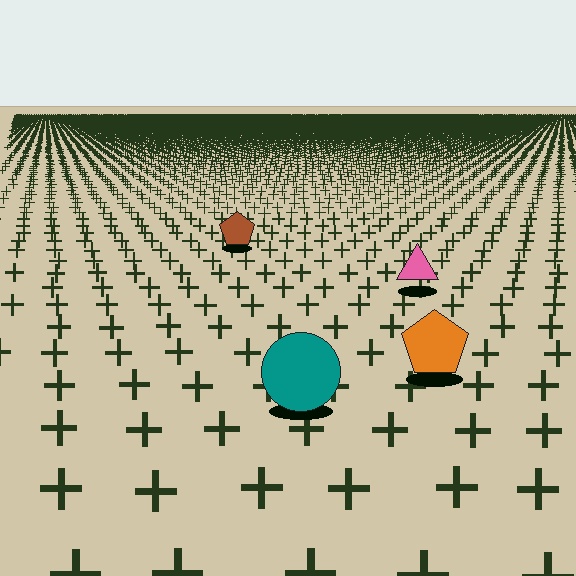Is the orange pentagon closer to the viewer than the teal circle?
No. The teal circle is closer — you can tell from the texture gradient: the ground texture is coarser near it.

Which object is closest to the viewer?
The teal circle is closest. The texture marks near it are larger and more spread out.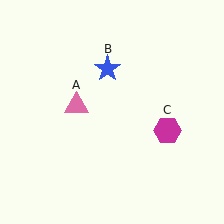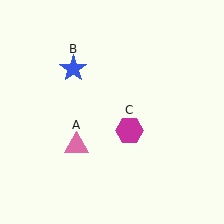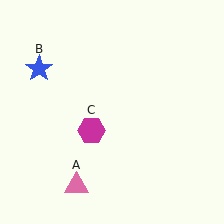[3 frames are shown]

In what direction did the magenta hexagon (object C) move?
The magenta hexagon (object C) moved left.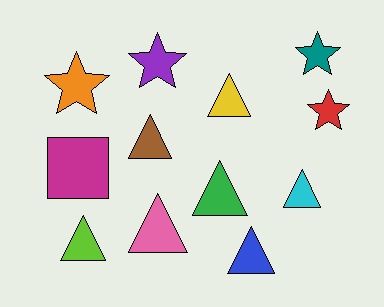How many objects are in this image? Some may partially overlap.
There are 12 objects.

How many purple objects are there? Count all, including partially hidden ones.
There is 1 purple object.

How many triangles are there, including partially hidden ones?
There are 7 triangles.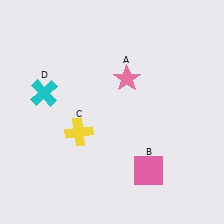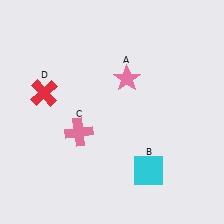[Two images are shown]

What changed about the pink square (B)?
In Image 1, B is pink. In Image 2, it changed to cyan.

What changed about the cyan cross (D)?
In Image 1, D is cyan. In Image 2, it changed to red.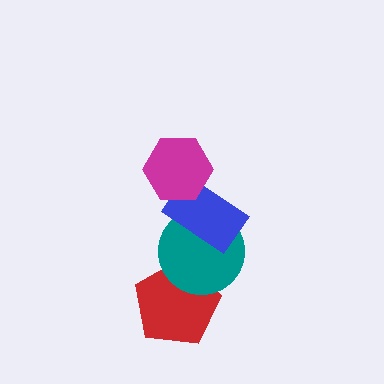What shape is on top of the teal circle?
The blue rectangle is on top of the teal circle.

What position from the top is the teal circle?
The teal circle is 3rd from the top.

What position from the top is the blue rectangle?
The blue rectangle is 2nd from the top.